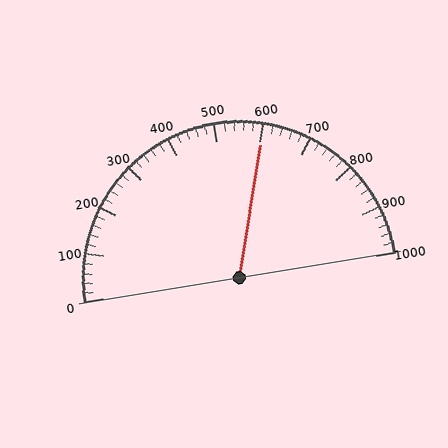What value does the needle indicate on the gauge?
The needle indicates approximately 600.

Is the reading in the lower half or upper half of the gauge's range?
The reading is in the upper half of the range (0 to 1000).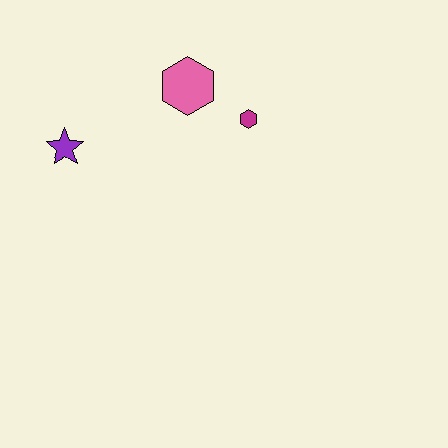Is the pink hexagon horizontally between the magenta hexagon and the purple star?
Yes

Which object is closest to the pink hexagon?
The magenta hexagon is closest to the pink hexagon.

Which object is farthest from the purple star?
The magenta hexagon is farthest from the purple star.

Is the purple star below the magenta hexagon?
Yes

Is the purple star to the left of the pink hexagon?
Yes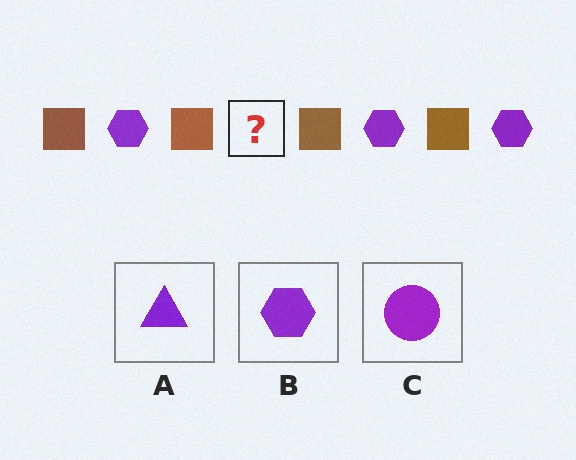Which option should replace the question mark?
Option B.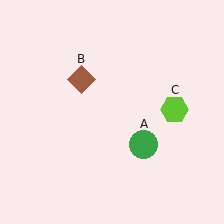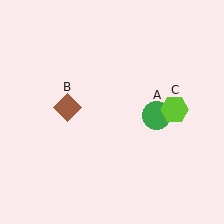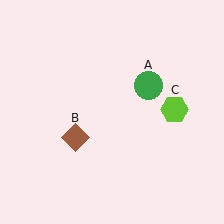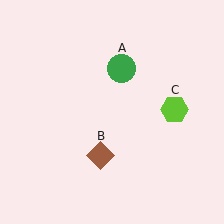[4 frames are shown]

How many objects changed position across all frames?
2 objects changed position: green circle (object A), brown diamond (object B).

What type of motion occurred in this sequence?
The green circle (object A), brown diamond (object B) rotated counterclockwise around the center of the scene.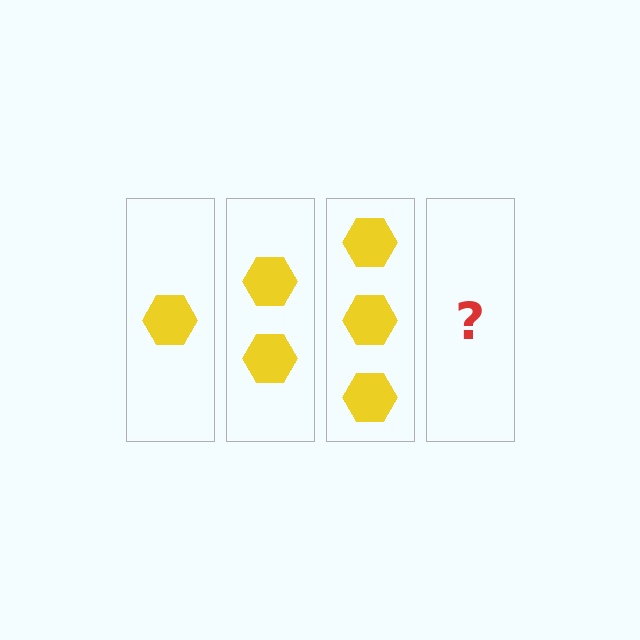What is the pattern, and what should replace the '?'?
The pattern is that each step adds one more hexagon. The '?' should be 4 hexagons.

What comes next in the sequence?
The next element should be 4 hexagons.